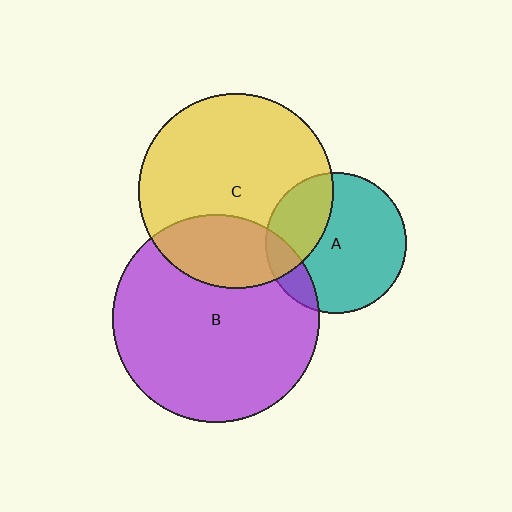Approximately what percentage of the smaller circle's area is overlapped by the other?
Approximately 15%.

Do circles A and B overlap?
Yes.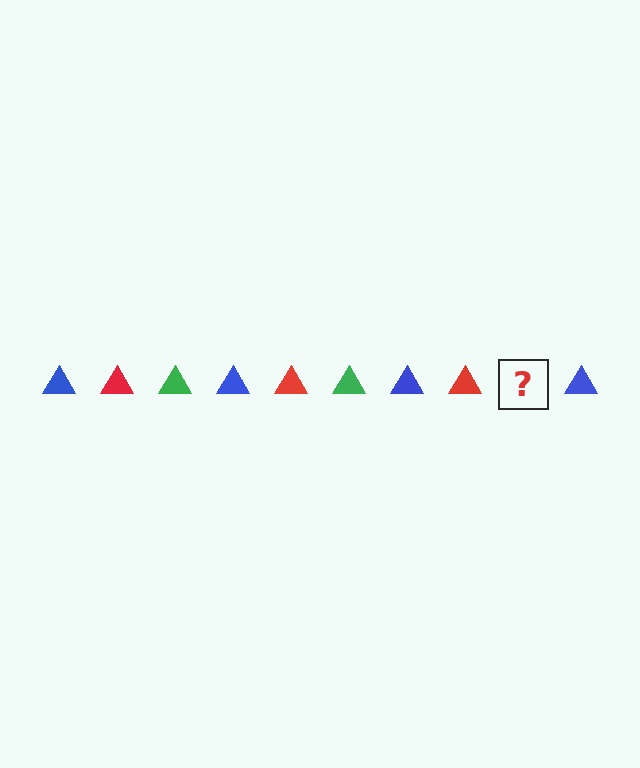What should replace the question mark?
The question mark should be replaced with a green triangle.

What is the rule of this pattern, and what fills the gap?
The rule is that the pattern cycles through blue, red, green triangles. The gap should be filled with a green triangle.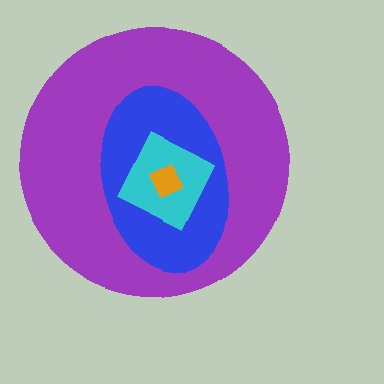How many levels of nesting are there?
4.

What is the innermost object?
The orange square.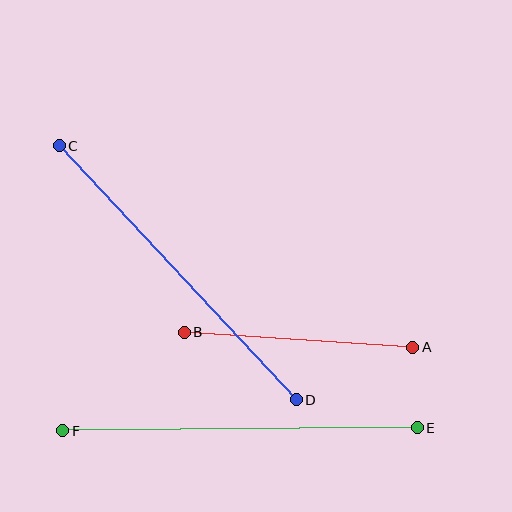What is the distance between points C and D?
The distance is approximately 348 pixels.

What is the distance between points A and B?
The distance is approximately 229 pixels.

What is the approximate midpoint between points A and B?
The midpoint is at approximately (299, 340) pixels.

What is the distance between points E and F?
The distance is approximately 355 pixels.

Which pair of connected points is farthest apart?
Points E and F are farthest apart.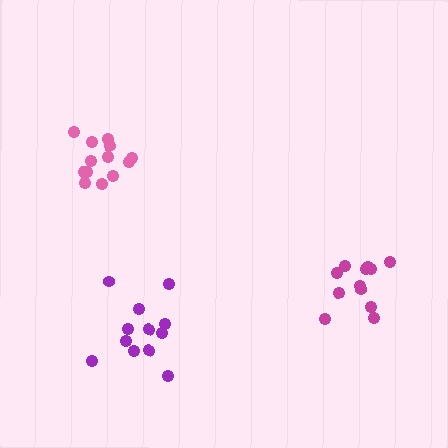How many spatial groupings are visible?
There are 3 spatial groupings.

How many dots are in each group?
Group 1: 12 dots, Group 2: 13 dots, Group 3: 12 dots (37 total).